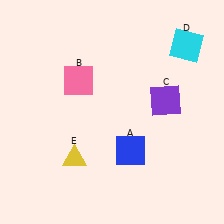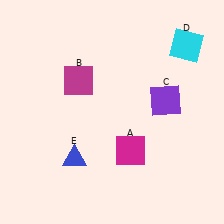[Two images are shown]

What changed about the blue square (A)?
In Image 1, A is blue. In Image 2, it changed to magenta.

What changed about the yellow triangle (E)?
In Image 1, E is yellow. In Image 2, it changed to blue.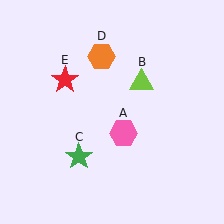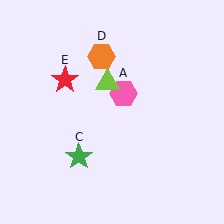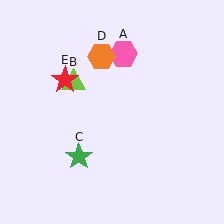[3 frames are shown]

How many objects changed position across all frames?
2 objects changed position: pink hexagon (object A), lime triangle (object B).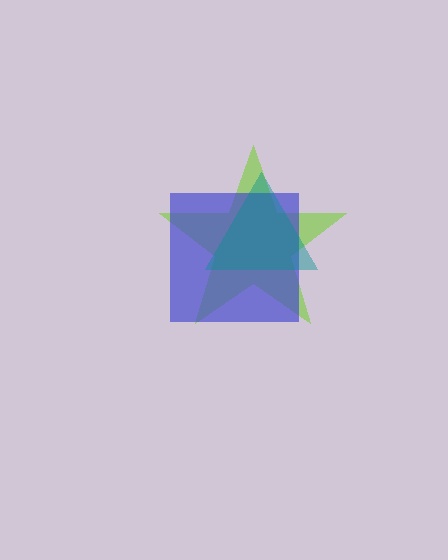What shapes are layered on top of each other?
The layered shapes are: a lime star, a blue square, a teal triangle.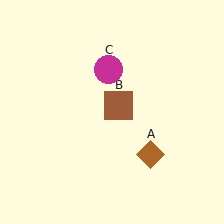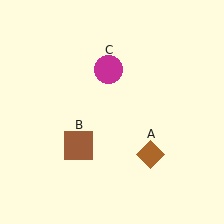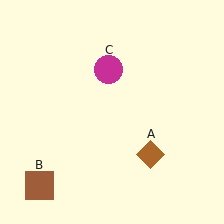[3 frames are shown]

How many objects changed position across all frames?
1 object changed position: brown square (object B).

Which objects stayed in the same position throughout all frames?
Brown diamond (object A) and magenta circle (object C) remained stationary.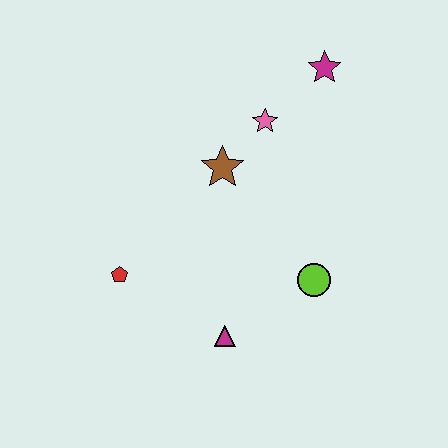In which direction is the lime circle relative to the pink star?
The lime circle is below the pink star.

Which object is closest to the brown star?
The pink star is closest to the brown star.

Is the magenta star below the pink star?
No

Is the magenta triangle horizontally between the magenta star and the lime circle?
No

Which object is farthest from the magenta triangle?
The magenta star is farthest from the magenta triangle.